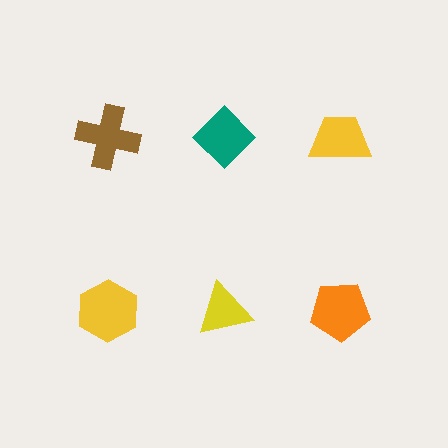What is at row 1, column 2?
A teal diamond.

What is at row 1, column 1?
A brown cross.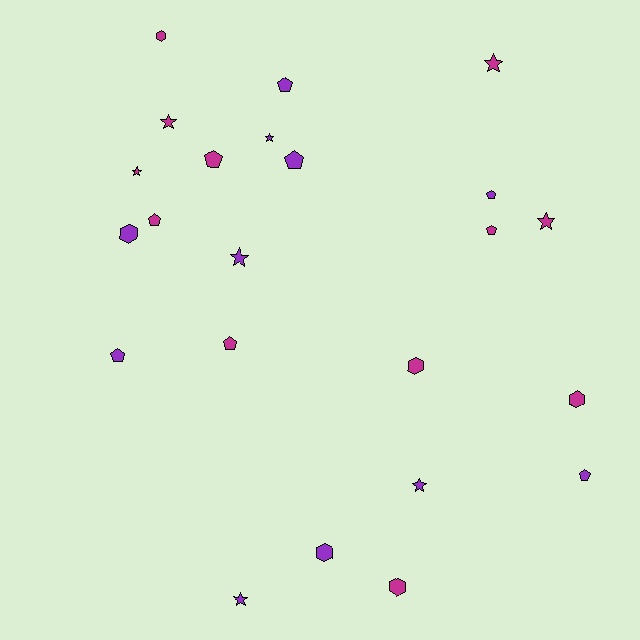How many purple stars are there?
There are 4 purple stars.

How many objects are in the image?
There are 23 objects.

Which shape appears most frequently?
Pentagon, with 9 objects.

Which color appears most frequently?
Magenta, with 12 objects.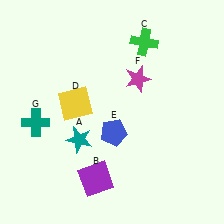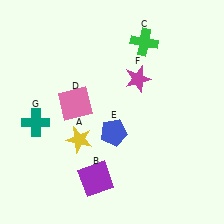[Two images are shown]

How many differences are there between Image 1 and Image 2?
There are 2 differences between the two images.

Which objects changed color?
A changed from teal to yellow. D changed from yellow to pink.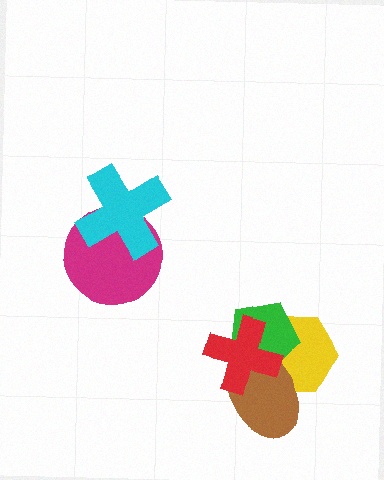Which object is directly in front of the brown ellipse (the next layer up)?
The green pentagon is directly in front of the brown ellipse.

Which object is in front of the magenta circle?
The cyan cross is in front of the magenta circle.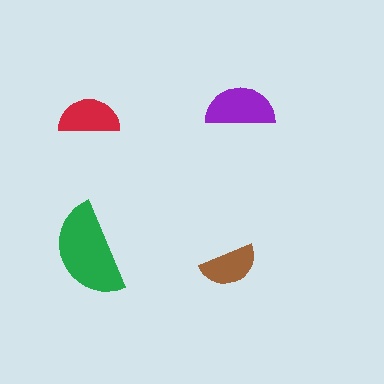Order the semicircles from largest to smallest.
the green one, the purple one, the red one, the brown one.